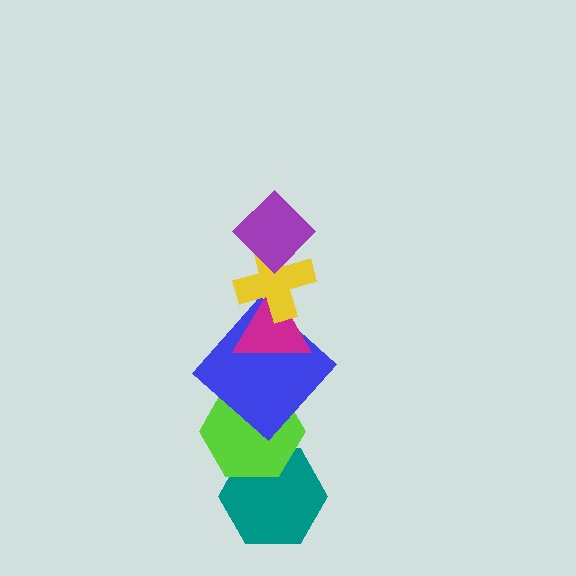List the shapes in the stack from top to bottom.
From top to bottom: the purple diamond, the yellow cross, the magenta triangle, the blue diamond, the lime hexagon, the teal hexagon.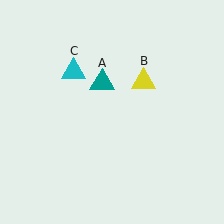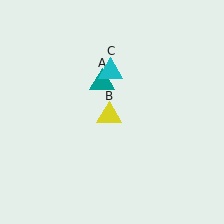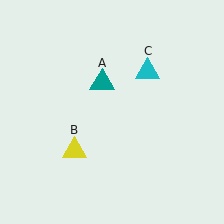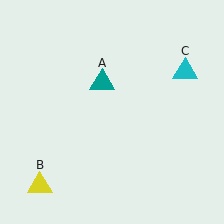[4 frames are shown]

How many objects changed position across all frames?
2 objects changed position: yellow triangle (object B), cyan triangle (object C).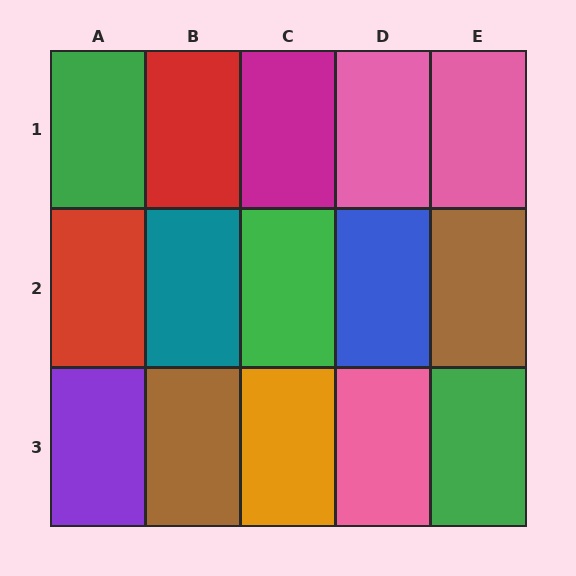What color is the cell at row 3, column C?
Orange.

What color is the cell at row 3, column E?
Green.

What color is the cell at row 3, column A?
Purple.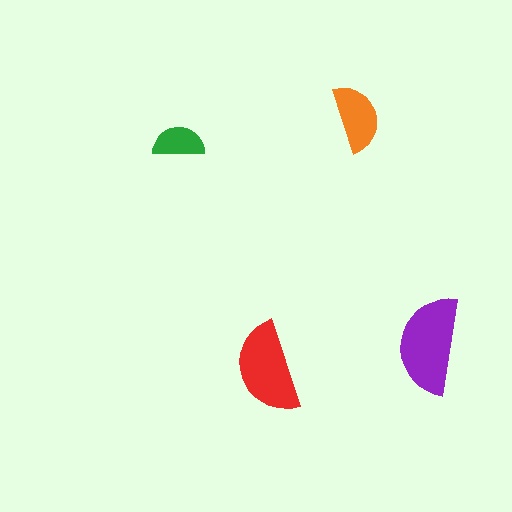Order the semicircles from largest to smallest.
the purple one, the red one, the orange one, the green one.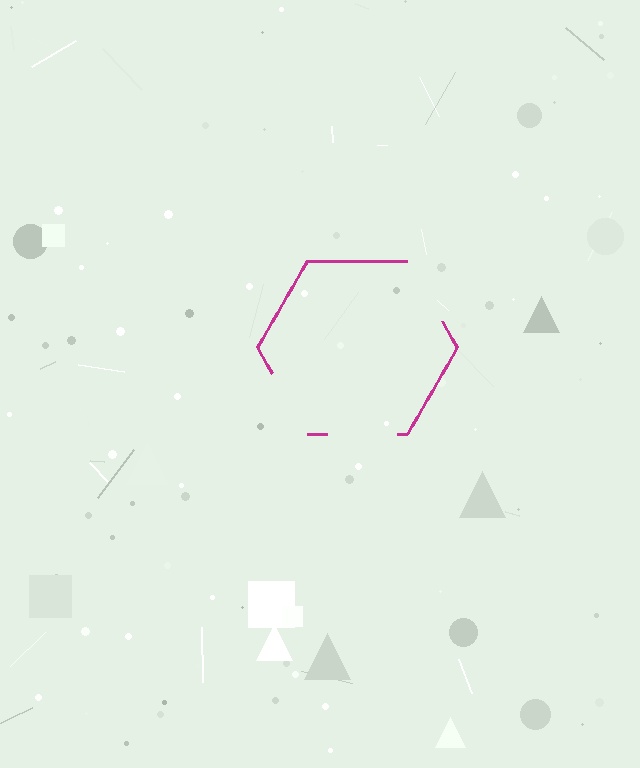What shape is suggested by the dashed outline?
The dashed outline suggests a hexagon.